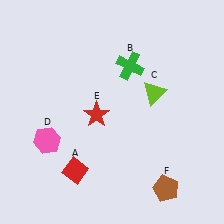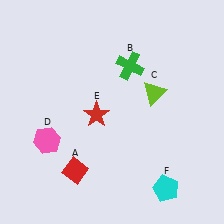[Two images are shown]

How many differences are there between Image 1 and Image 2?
There is 1 difference between the two images.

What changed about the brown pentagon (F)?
In Image 1, F is brown. In Image 2, it changed to cyan.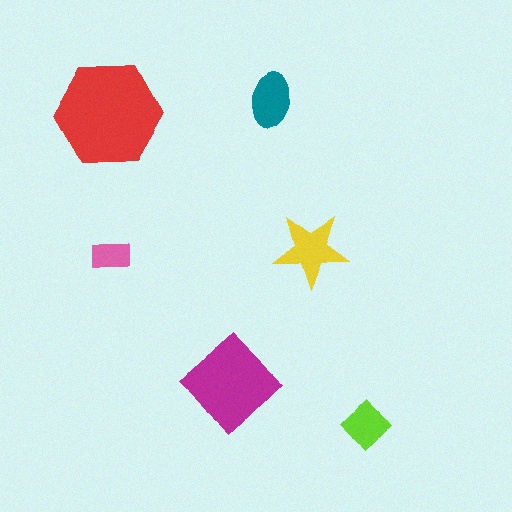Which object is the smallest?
The pink rectangle.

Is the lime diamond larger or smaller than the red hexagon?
Smaller.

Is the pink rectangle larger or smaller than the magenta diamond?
Smaller.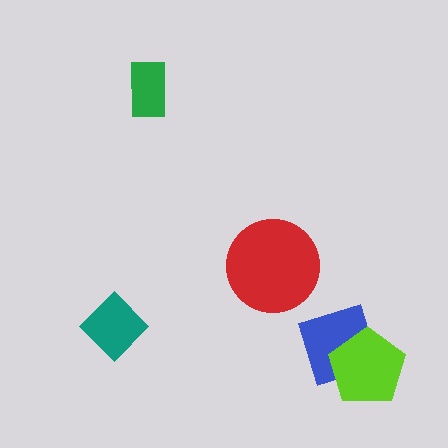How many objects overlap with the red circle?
0 objects overlap with the red circle.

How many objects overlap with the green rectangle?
0 objects overlap with the green rectangle.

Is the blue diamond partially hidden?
Yes, it is partially covered by another shape.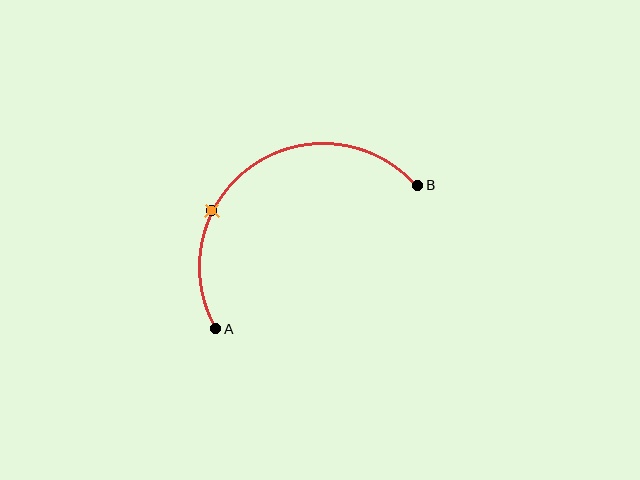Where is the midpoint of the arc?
The arc midpoint is the point on the curve farthest from the straight line joining A and B. It sits above and to the left of that line.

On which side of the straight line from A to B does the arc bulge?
The arc bulges above and to the left of the straight line connecting A and B.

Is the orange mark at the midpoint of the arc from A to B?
No. The orange mark lies on the arc but is closer to endpoint A. The arc midpoint would be at the point on the curve equidistant along the arc from both A and B.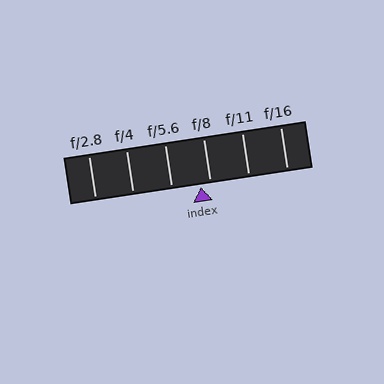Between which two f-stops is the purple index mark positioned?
The index mark is between f/5.6 and f/8.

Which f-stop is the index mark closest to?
The index mark is closest to f/8.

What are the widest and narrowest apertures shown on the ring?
The widest aperture shown is f/2.8 and the narrowest is f/16.